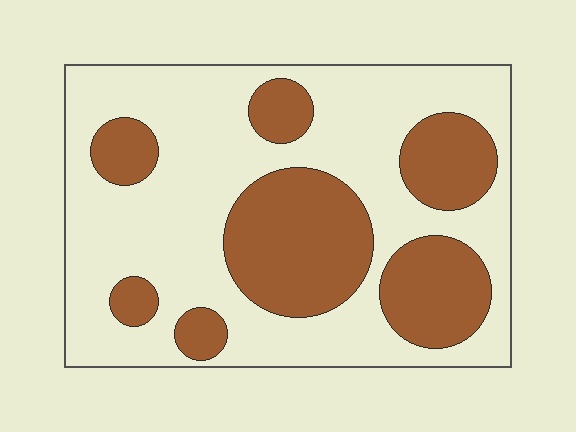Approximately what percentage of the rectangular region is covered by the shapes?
Approximately 35%.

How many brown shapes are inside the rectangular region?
7.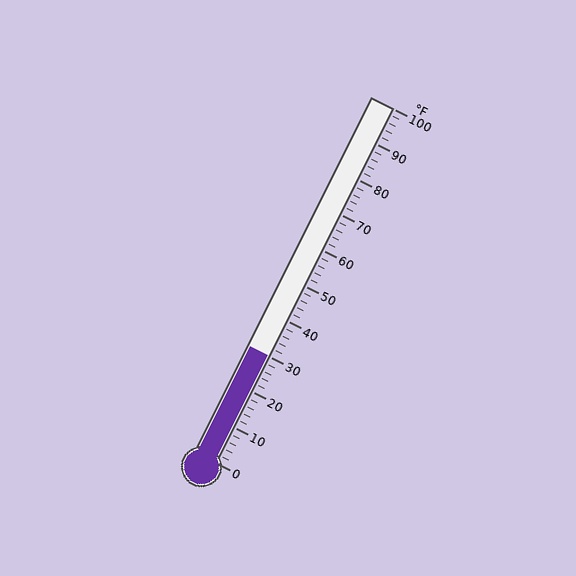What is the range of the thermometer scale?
The thermometer scale ranges from 0°F to 100°F.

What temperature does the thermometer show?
The thermometer shows approximately 30°F.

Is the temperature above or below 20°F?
The temperature is above 20°F.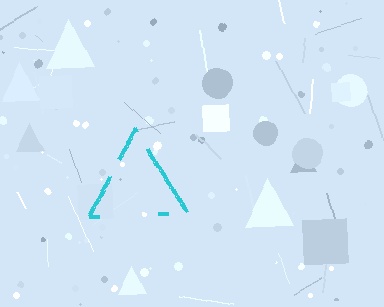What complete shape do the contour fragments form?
The contour fragments form a triangle.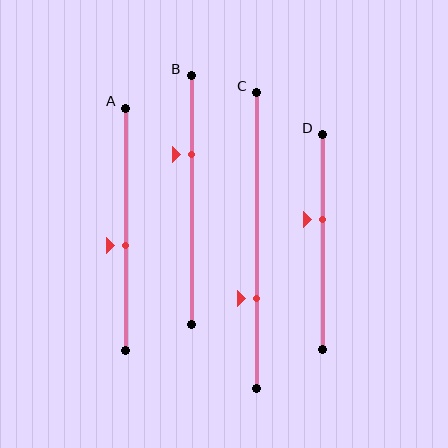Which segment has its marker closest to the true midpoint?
Segment A has its marker closest to the true midpoint.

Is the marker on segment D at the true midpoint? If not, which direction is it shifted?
No, the marker on segment D is shifted upward by about 10% of the segment length.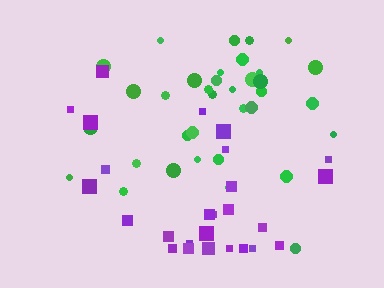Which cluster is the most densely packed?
Green.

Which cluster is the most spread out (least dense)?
Purple.